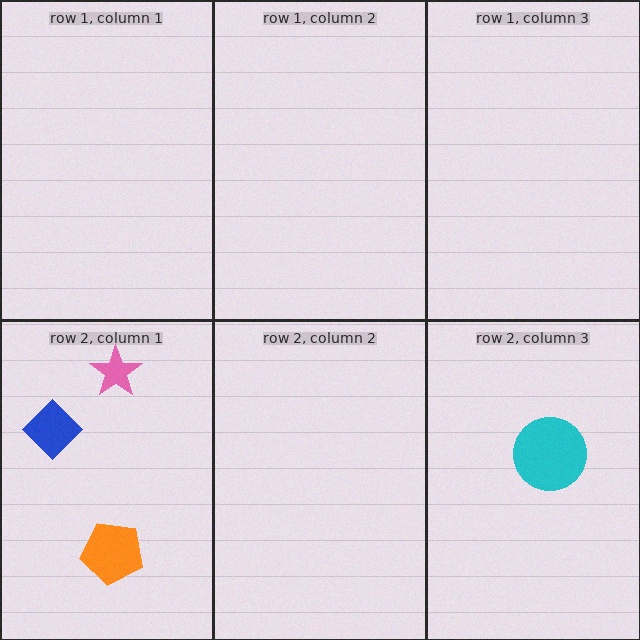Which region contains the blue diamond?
The row 2, column 1 region.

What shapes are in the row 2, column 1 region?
The orange pentagon, the pink star, the blue diamond.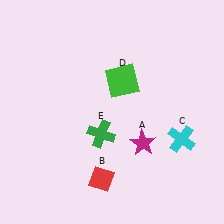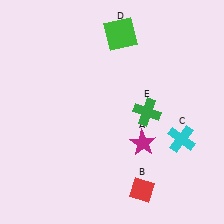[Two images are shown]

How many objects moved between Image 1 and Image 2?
3 objects moved between the two images.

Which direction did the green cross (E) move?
The green cross (E) moved right.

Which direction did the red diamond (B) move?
The red diamond (B) moved right.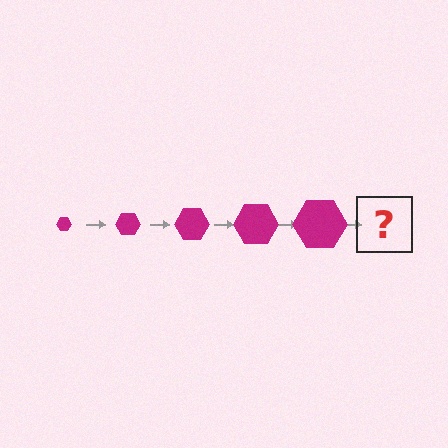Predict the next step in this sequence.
The next step is a magenta hexagon, larger than the previous one.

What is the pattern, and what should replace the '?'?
The pattern is that the hexagon gets progressively larger each step. The '?' should be a magenta hexagon, larger than the previous one.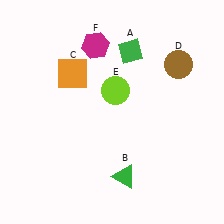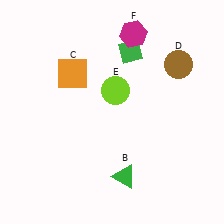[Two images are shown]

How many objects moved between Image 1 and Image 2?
1 object moved between the two images.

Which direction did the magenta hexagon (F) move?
The magenta hexagon (F) moved right.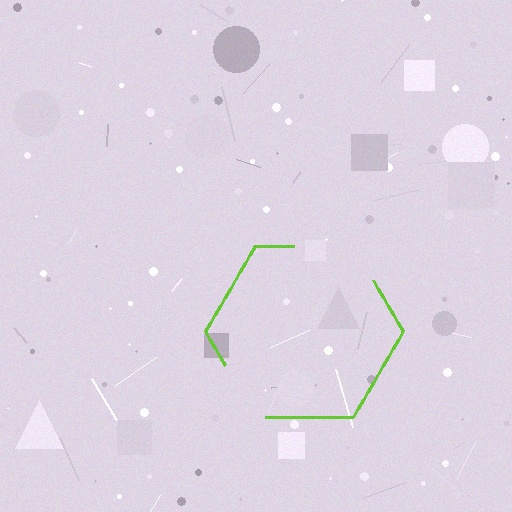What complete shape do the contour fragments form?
The contour fragments form a hexagon.